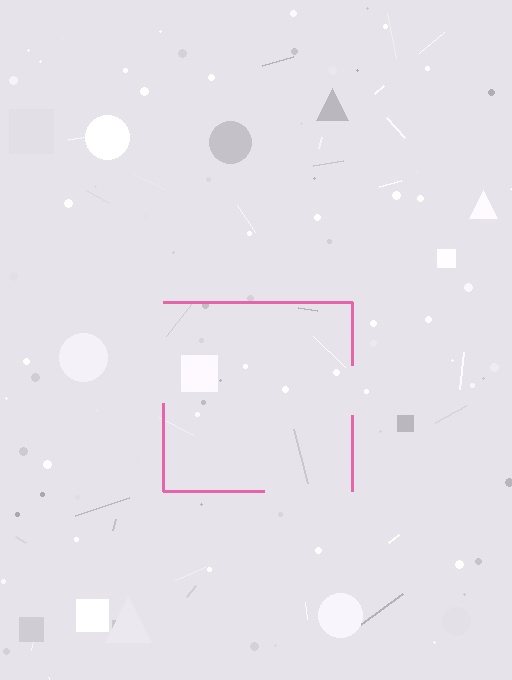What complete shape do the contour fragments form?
The contour fragments form a square.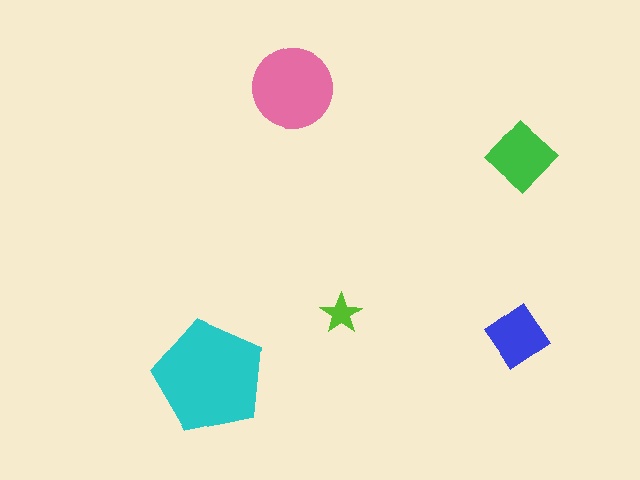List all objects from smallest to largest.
The lime star, the blue diamond, the green diamond, the pink circle, the cyan pentagon.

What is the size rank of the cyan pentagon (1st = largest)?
1st.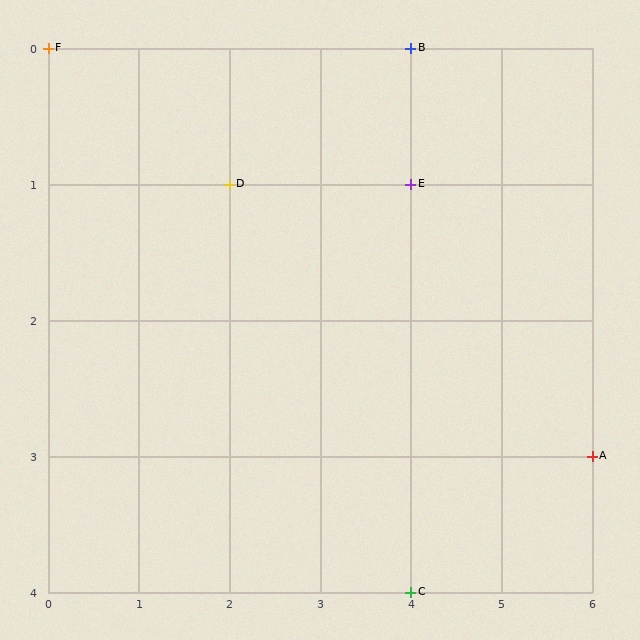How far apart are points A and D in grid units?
Points A and D are 4 columns and 2 rows apart (about 4.5 grid units diagonally).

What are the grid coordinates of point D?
Point D is at grid coordinates (2, 1).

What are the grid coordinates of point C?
Point C is at grid coordinates (4, 4).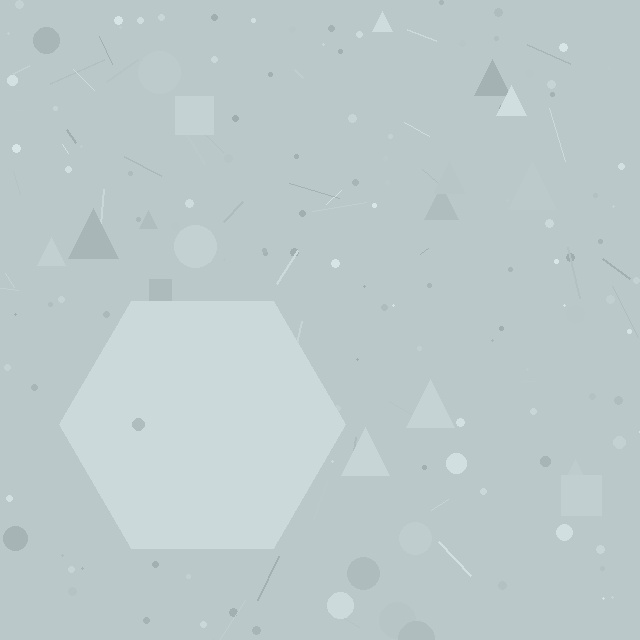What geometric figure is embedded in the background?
A hexagon is embedded in the background.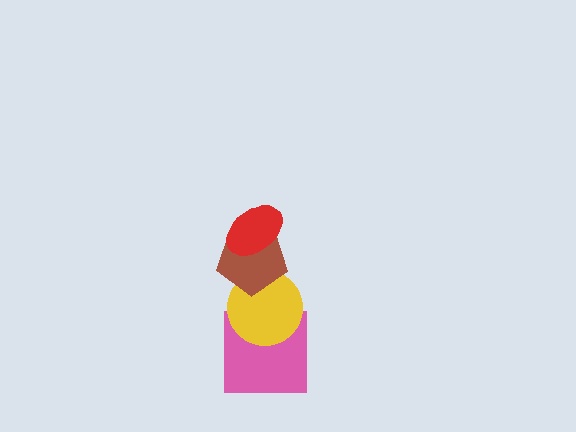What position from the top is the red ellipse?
The red ellipse is 1st from the top.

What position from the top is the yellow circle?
The yellow circle is 3rd from the top.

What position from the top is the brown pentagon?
The brown pentagon is 2nd from the top.